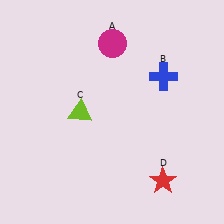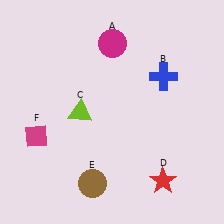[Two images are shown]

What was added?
A brown circle (E), a magenta diamond (F) were added in Image 2.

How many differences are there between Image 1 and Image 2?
There are 2 differences between the two images.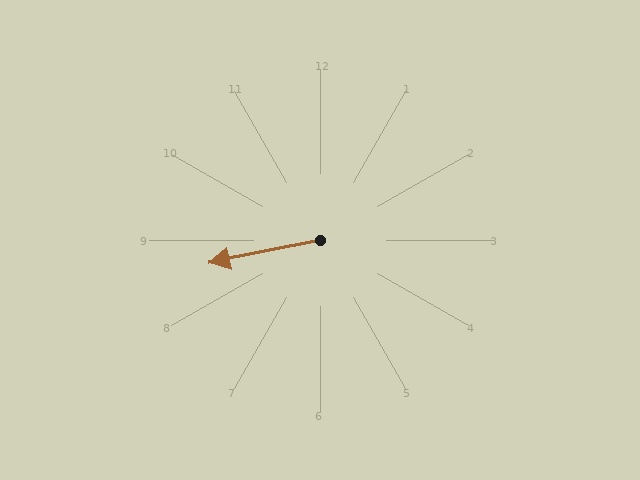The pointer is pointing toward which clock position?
Roughly 9 o'clock.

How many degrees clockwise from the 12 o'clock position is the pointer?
Approximately 258 degrees.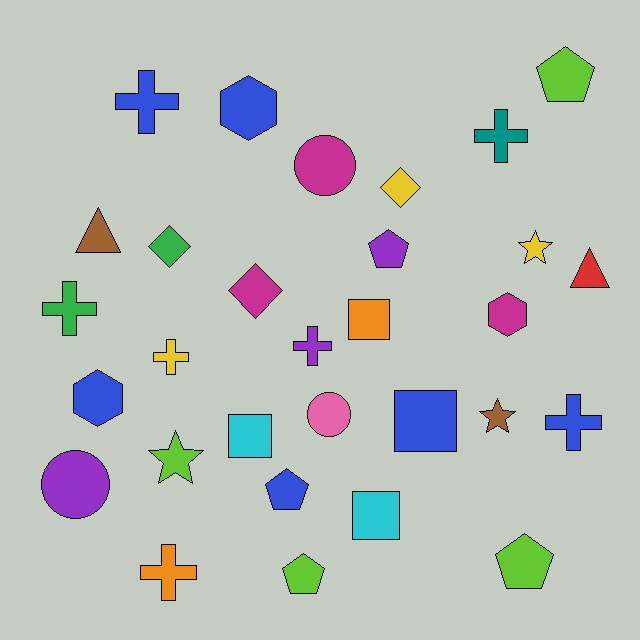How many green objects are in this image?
There are 2 green objects.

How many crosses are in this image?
There are 7 crosses.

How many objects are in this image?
There are 30 objects.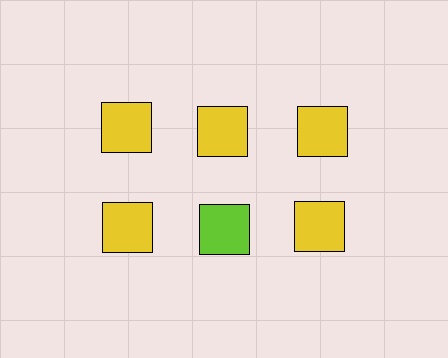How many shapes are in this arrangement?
There are 6 shapes arranged in a grid pattern.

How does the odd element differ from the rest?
It has a different color: lime instead of yellow.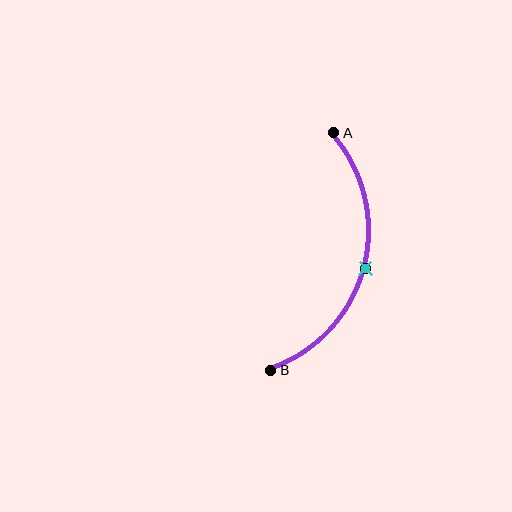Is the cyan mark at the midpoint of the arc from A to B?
Yes. The cyan mark lies on the arc at equal arc-length from both A and B — it is the arc midpoint.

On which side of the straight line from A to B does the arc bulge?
The arc bulges to the right of the straight line connecting A and B.